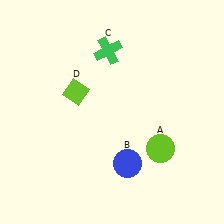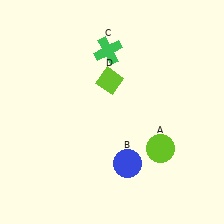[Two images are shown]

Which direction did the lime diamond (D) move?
The lime diamond (D) moved right.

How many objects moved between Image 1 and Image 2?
1 object moved between the two images.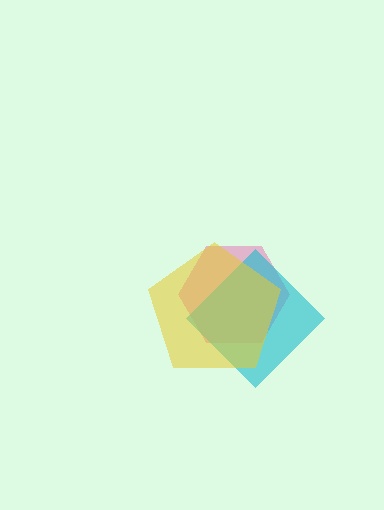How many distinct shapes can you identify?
There are 3 distinct shapes: a pink hexagon, a cyan diamond, a yellow pentagon.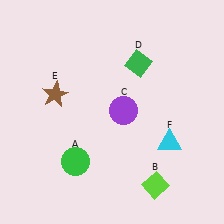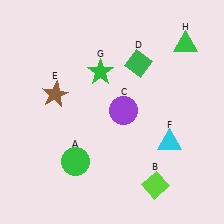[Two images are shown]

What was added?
A green star (G), a green triangle (H) were added in Image 2.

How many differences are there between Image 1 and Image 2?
There are 2 differences between the two images.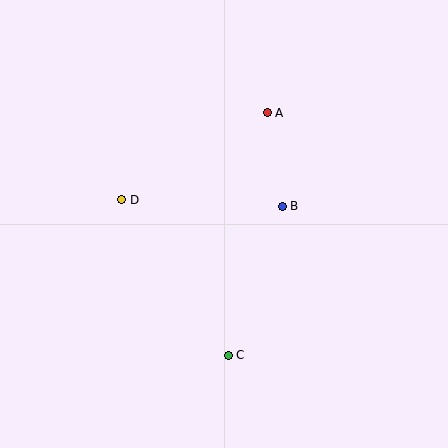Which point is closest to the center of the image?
Point B at (282, 206) is closest to the center.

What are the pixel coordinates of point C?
Point C is at (228, 355).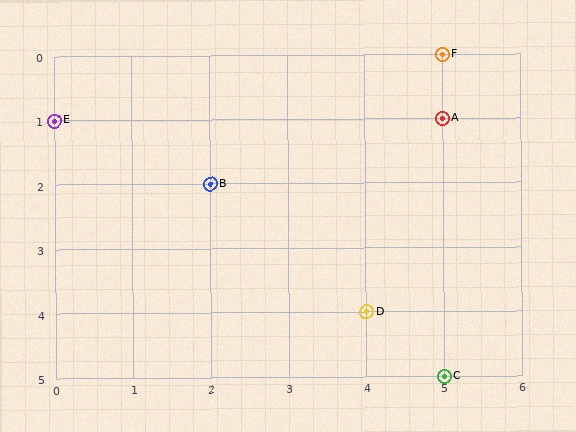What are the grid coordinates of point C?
Point C is at grid coordinates (5, 5).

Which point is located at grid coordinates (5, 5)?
Point C is at (5, 5).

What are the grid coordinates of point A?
Point A is at grid coordinates (5, 1).